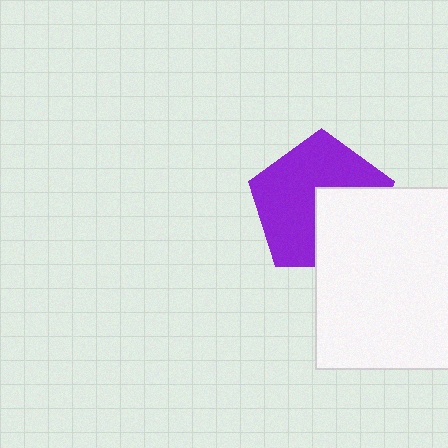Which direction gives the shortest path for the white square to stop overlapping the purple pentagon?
Moving toward the lower-right gives the shortest separation.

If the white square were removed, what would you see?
You would see the complete purple pentagon.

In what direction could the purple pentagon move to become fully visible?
The purple pentagon could move toward the upper-left. That would shift it out from behind the white square entirely.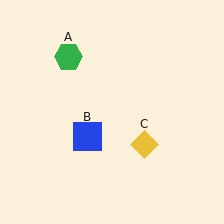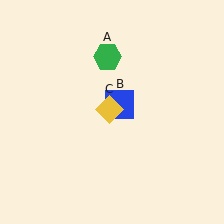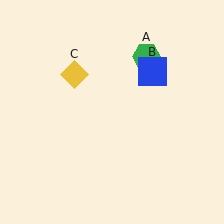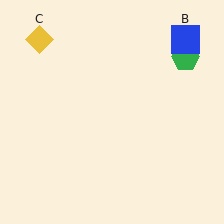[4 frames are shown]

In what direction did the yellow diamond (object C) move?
The yellow diamond (object C) moved up and to the left.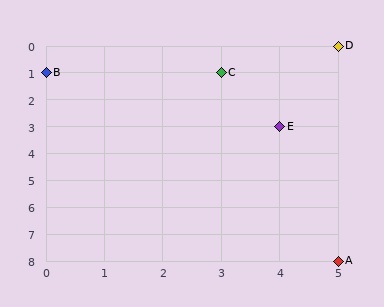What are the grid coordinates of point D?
Point D is at grid coordinates (5, 0).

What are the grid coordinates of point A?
Point A is at grid coordinates (5, 8).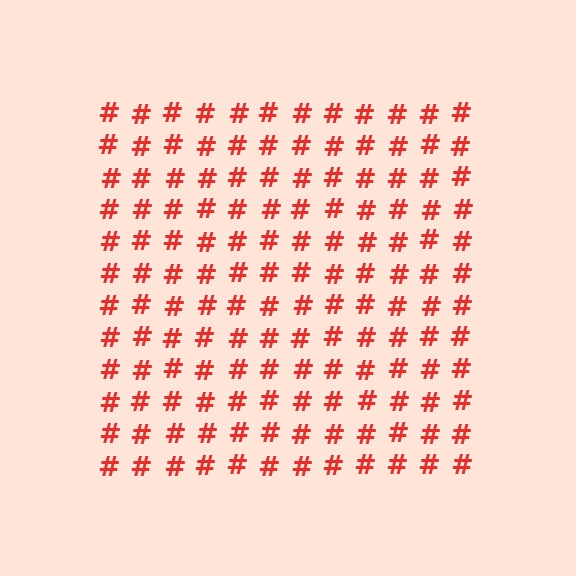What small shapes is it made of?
It is made of small hash symbols.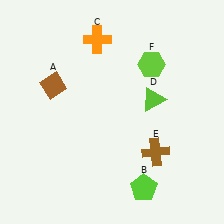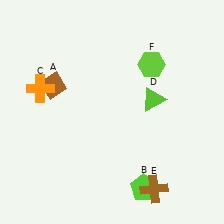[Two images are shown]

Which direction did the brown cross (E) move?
The brown cross (E) moved down.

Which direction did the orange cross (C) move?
The orange cross (C) moved left.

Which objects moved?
The objects that moved are: the orange cross (C), the brown cross (E).